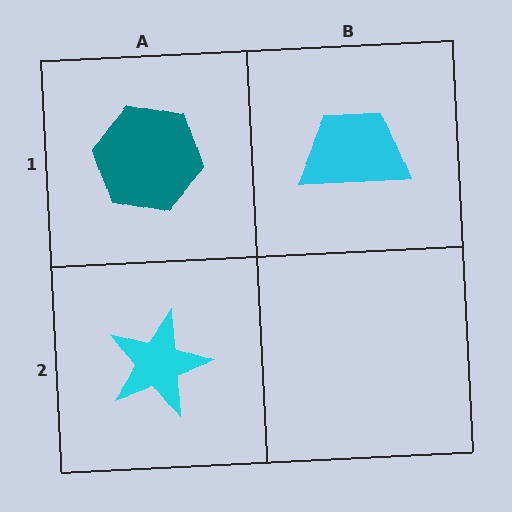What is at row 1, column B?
A cyan trapezoid.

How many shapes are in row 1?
2 shapes.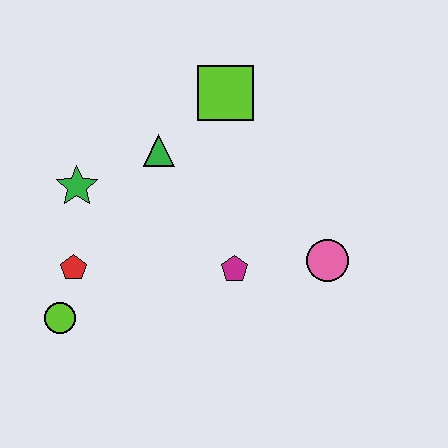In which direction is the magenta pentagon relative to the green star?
The magenta pentagon is to the right of the green star.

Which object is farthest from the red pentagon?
The pink circle is farthest from the red pentagon.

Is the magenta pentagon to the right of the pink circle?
No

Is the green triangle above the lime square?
No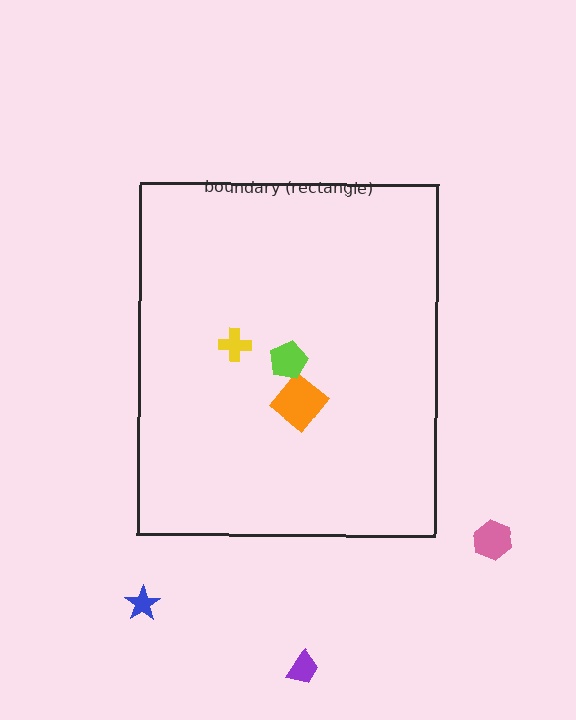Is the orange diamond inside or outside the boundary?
Inside.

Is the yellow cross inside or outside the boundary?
Inside.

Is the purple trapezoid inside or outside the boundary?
Outside.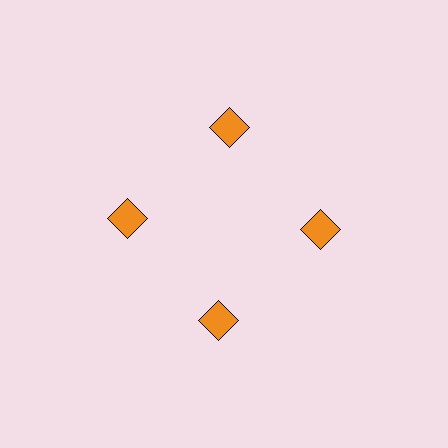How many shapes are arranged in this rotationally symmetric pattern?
There are 4 shapes, arranged in 4 groups of 1.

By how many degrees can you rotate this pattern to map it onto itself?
The pattern maps onto itself every 90 degrees of rotation.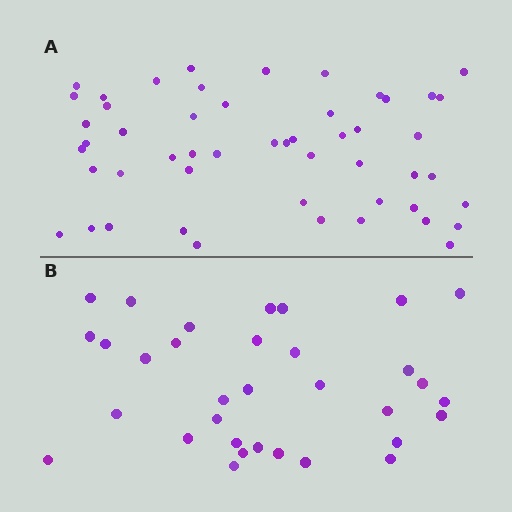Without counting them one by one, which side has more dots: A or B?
Region A (the top region) has more dots.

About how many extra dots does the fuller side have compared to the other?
Region A has approximately 20 more dots than region B.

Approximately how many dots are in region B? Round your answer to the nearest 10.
About 30 dots. (The exact count is 33, which rounds to 30.)